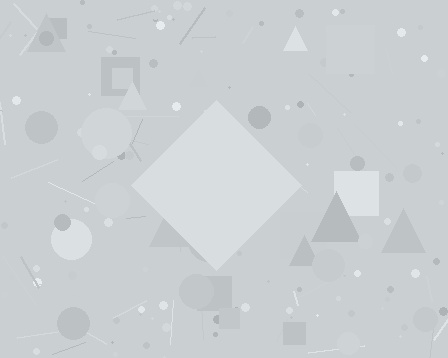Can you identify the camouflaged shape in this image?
The camouflaged shape is a diamond.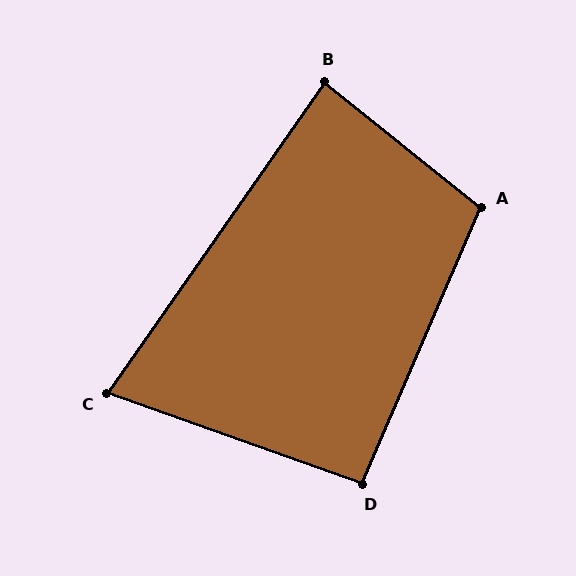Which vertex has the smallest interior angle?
C, at approximately 75 degrees.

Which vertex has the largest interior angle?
A, at approximately 105 degrees.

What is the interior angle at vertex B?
Approximately 86 degrees (approximately right).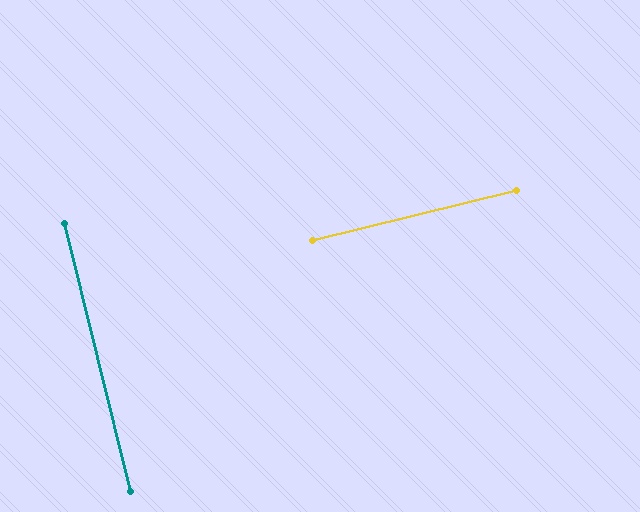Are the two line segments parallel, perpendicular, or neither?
Perpendicular — they meet at approximately 90°.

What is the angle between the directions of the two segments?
Approximately 90 degrees.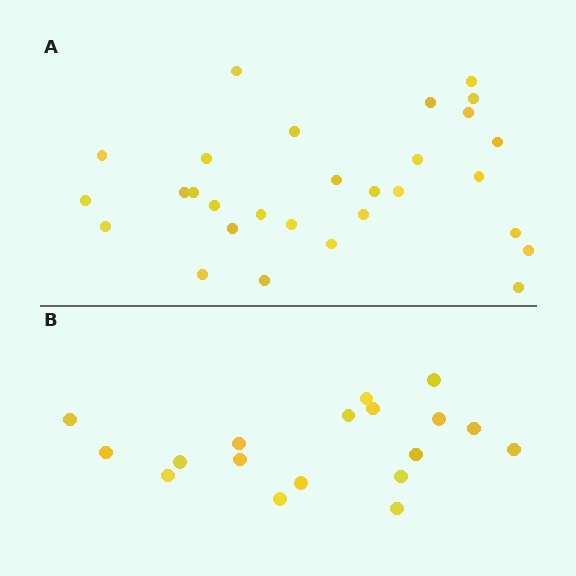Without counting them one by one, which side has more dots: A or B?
Region A (the top region) has more dots.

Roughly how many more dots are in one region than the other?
Region A has roughly 12 or so more dots than region B.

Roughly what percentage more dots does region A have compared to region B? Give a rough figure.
About 60% more.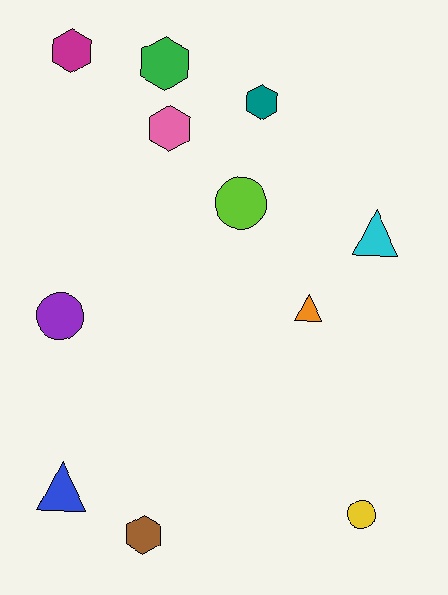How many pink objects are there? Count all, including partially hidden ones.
There is 1 pink object.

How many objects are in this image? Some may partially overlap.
There are 11 objects.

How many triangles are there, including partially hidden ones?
There are 3 triangles.